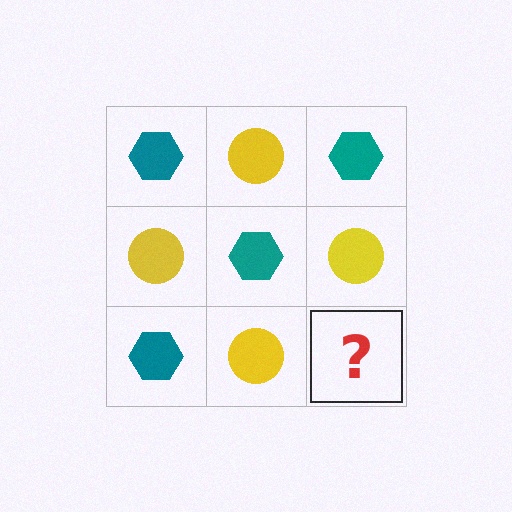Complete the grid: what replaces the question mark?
The question mark should be replaced with a teal hexagon.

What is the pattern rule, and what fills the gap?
The rule is that it alternates teal hexagon and yellow circle in a checkerboard pattern. The gap should be filled with a teal hexagon.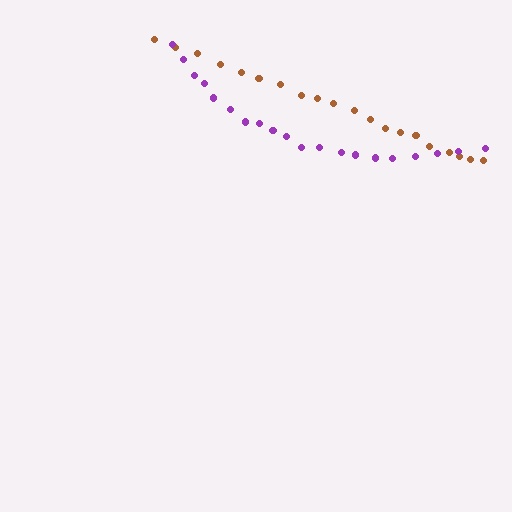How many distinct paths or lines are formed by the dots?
There are 2 distinct paths.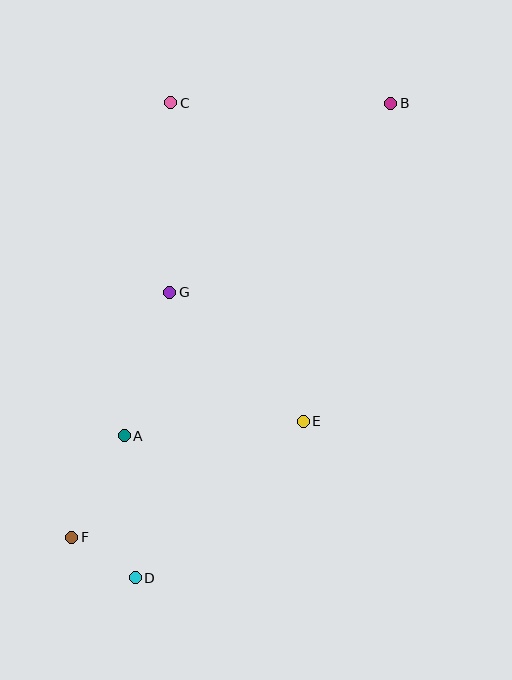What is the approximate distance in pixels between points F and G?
The distance between F and G is approximately 264 pixels.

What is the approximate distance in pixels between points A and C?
The distance between A and C is approximately 336 pixels.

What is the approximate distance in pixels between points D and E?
The distance between D and E is approximately 230 pixels.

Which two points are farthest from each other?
Points B and D are farthest from each other.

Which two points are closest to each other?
Points D and F are closest to each other.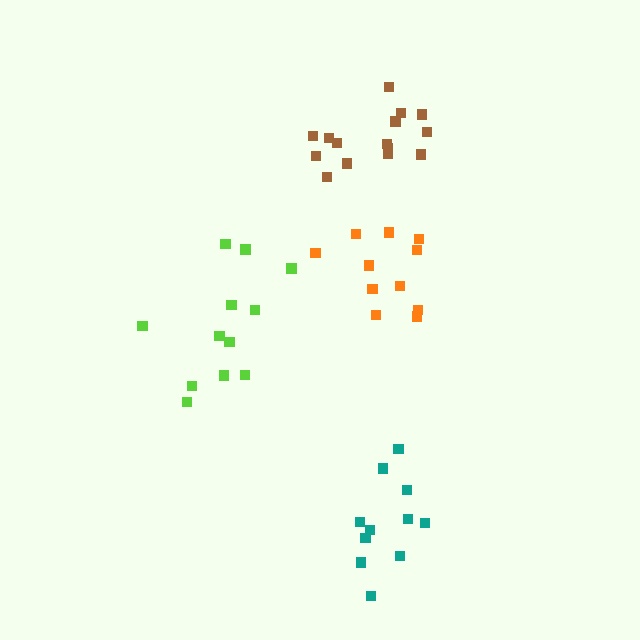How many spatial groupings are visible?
There are 4 spatial groupings.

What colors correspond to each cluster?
The clusters are colored: lime, orange, brown, teal.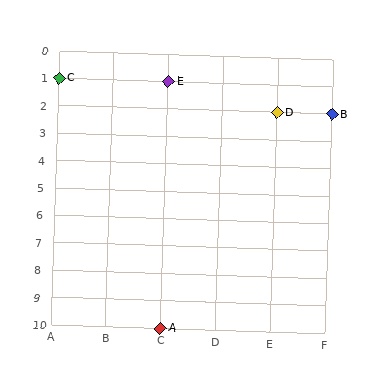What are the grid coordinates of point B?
Point B is at grid coordinates (F, 2).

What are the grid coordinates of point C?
Point C is at grid coordinates (A, 1).